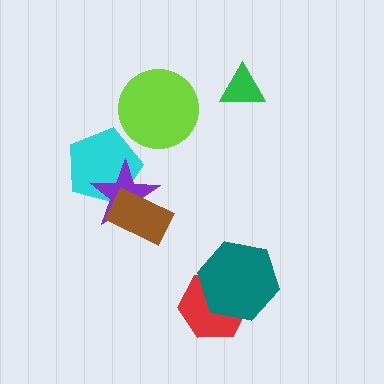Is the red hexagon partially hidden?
Yes, it is partially covered by another shape.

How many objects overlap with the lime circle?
0 objects overlap with the lime circle.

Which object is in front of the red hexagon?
The teal hexagon is in front of the red hexagon.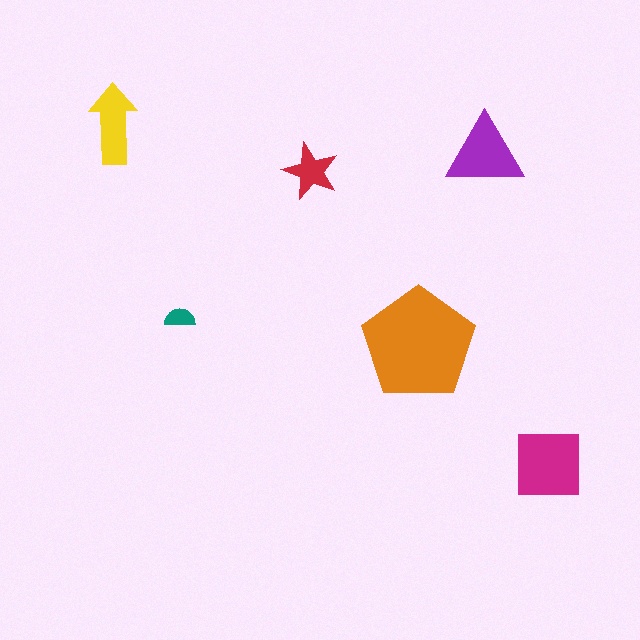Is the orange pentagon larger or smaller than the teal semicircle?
Larger.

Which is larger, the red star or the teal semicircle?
The red star.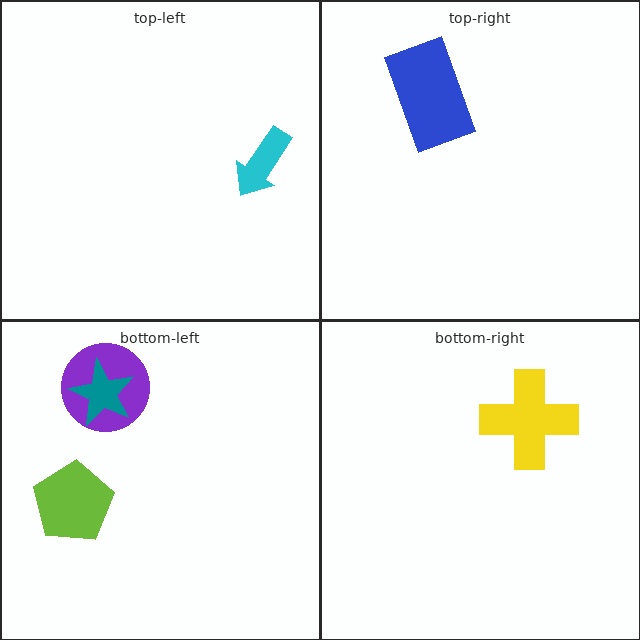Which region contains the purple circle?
The bottom-left region.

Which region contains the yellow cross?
The bottom-right region.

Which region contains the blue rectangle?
The top-right region.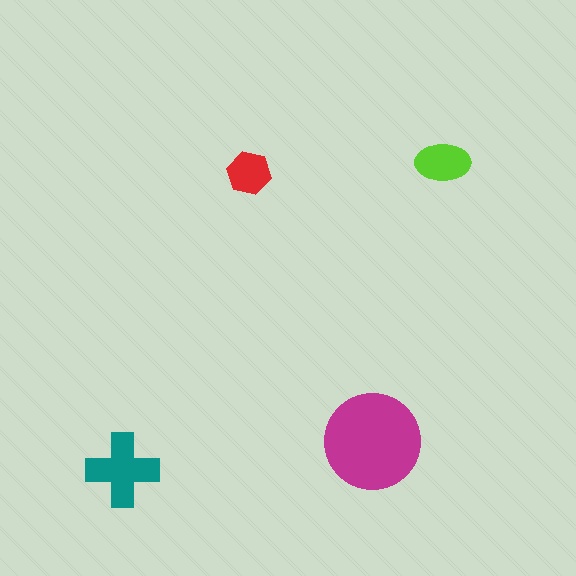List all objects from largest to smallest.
The magenta circle, the teal cross, the lime ellipse, the red hexagon.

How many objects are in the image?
There are 4 objects in the image.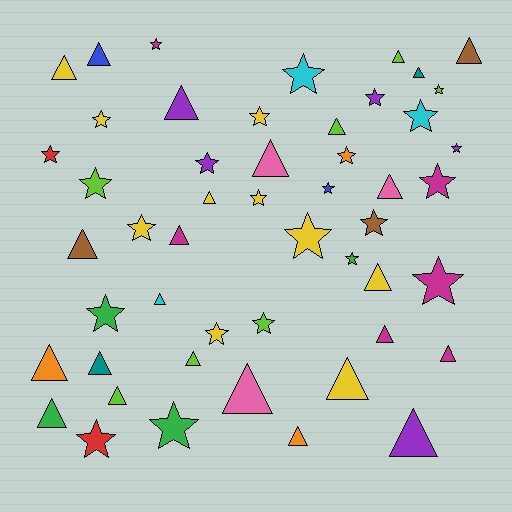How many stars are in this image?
There are 25 stars.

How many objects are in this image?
There are 50 objects.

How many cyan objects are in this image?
There are 3 cyan objects.